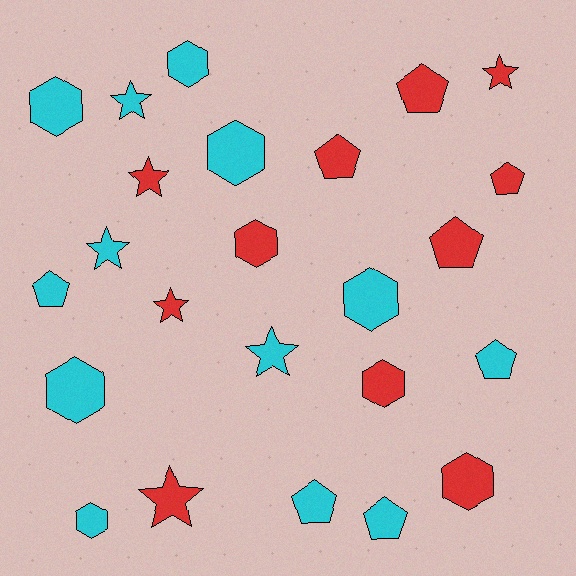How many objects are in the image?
There are 24 objects.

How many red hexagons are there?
There are 3 red hexagons.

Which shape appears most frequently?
Hexagon, with 9 objects.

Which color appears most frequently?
Cyan, with 13 objects.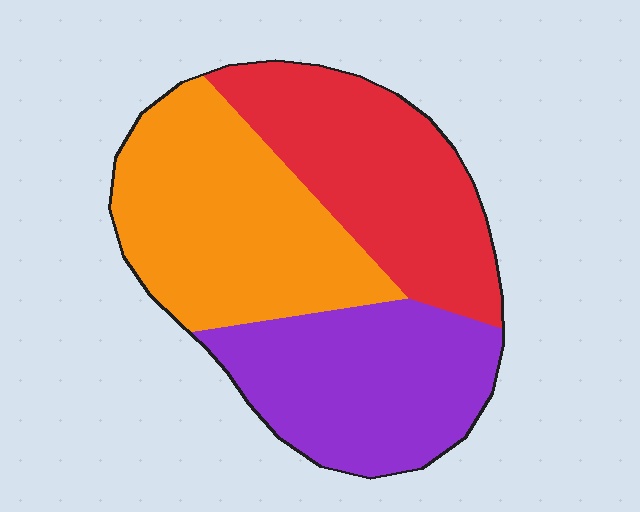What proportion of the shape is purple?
Purple takes up about one third (1/3) of the shape.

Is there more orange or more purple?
Orange.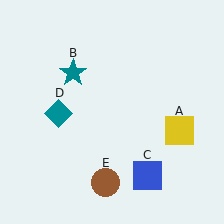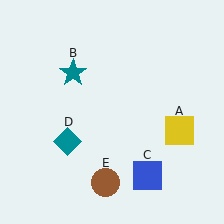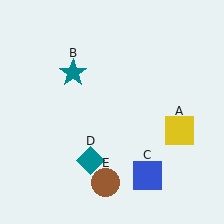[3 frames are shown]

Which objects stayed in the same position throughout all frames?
Yellow square (object A) and teal star (object B) and blue square (object C) and brown circle (object E) remained stationary.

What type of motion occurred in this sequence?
The teal diamond (object D) rotated counterclockwise around the center of the scene.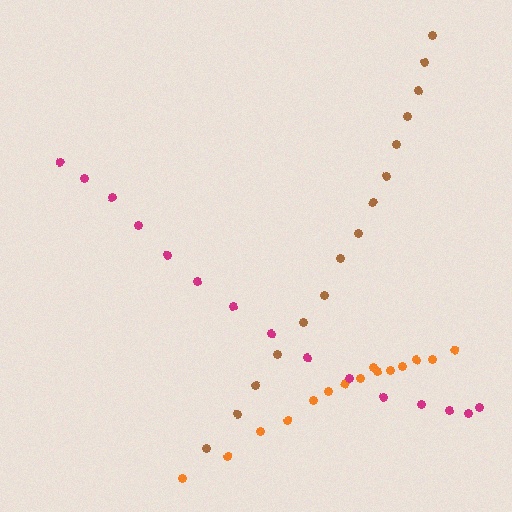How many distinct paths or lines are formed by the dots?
There are 3 distinct paths.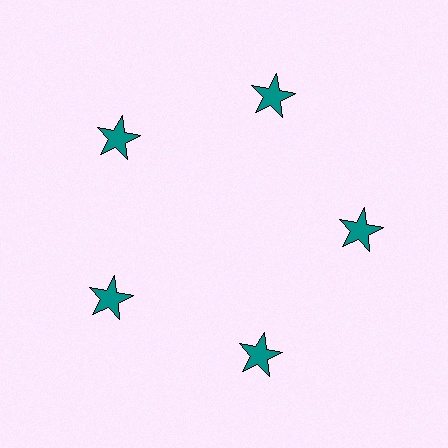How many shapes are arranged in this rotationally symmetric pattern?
There are 5 shapes, arranged in 5 groups of 1.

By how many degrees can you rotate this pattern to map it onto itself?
The pattern maps onto itself every 72 degrees of rotation.